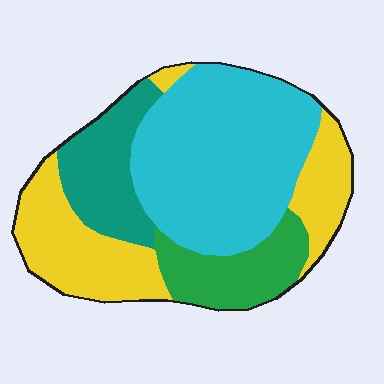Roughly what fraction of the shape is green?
Green covers roughly 15% of the shape.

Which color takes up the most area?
Cyan, at roughly 45%.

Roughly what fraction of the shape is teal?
Teal covers 15% of the shape.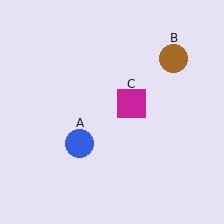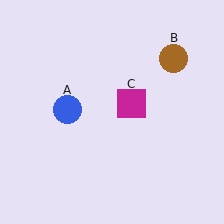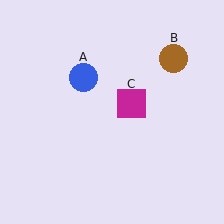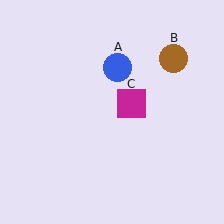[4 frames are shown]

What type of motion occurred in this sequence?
The blue circle (object A) rotated clockwise around the center of the scene.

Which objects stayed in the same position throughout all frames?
Brown circle (object B) and magenta square (object C) remained stationary.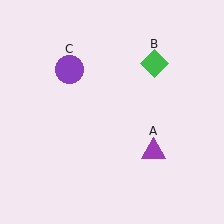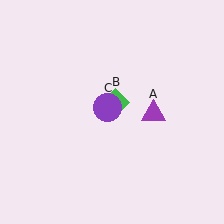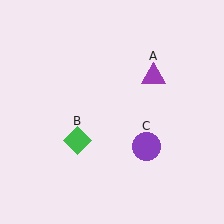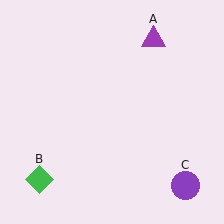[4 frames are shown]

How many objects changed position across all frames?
3 objects changed position: purple triangle (object A), green diamond (object B), purple circle (object C).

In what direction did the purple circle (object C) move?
The purple circle (object C) moved down and to the right.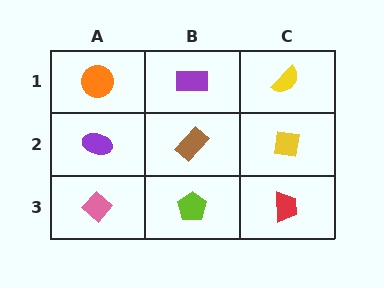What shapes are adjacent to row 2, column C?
A yellow semicircle (row 1, column C), a red trapezoid (row 3, column C), a brown rectangle (row 2, column B).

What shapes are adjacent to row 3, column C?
A yellow square (row 2, column C), a lime pentagon (row 3, column B).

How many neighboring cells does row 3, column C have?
2.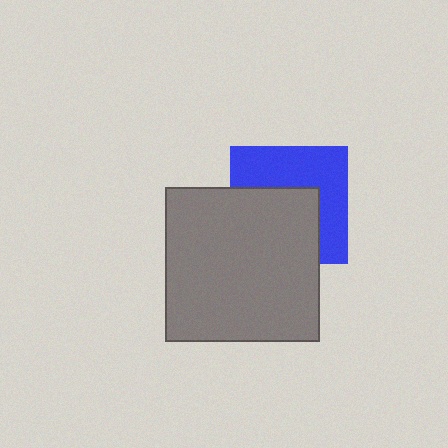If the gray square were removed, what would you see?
You would see the complete blue square.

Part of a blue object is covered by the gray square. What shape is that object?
It is a square.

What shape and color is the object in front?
The object in front is a gray square.